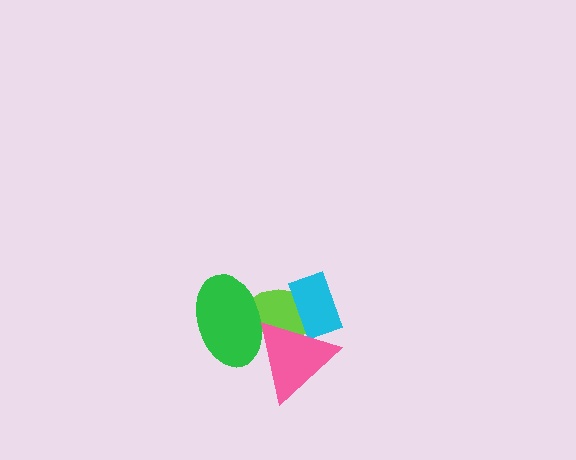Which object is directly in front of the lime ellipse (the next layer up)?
The cyan rectangle is directly in front of the lime ellipse.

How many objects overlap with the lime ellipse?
3 objects overlap with the lime ellipse.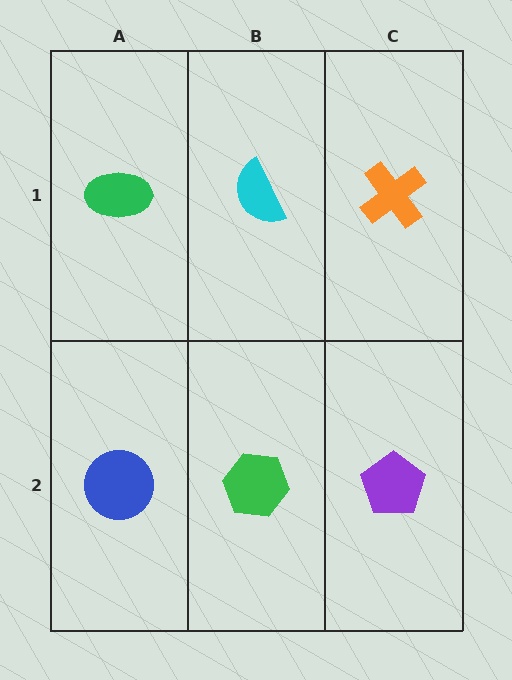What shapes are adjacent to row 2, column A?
A green ellipse (row 1, column A), a green hexagon (row 2, column B).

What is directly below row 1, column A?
A blue circle.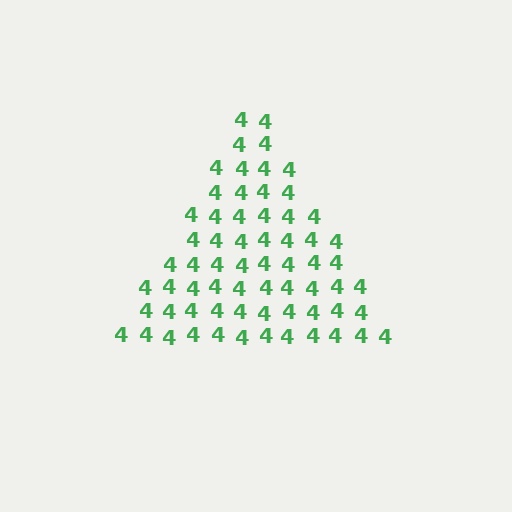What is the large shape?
The large shape is a triangle.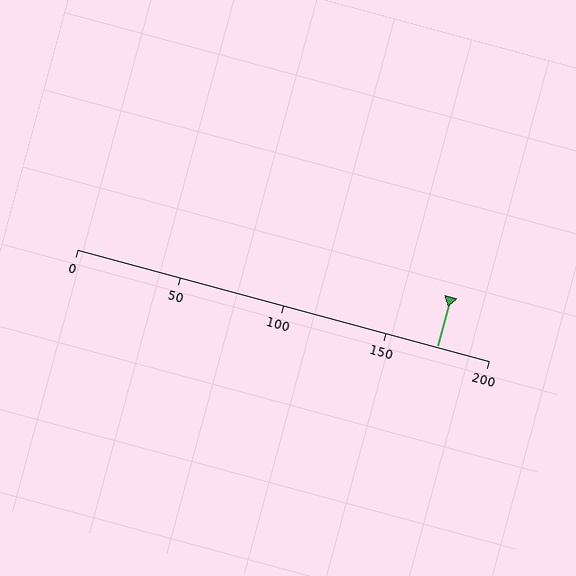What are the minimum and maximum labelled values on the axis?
The axis runs from 0 to 200.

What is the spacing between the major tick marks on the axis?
The major ticks are spaced 50 apart.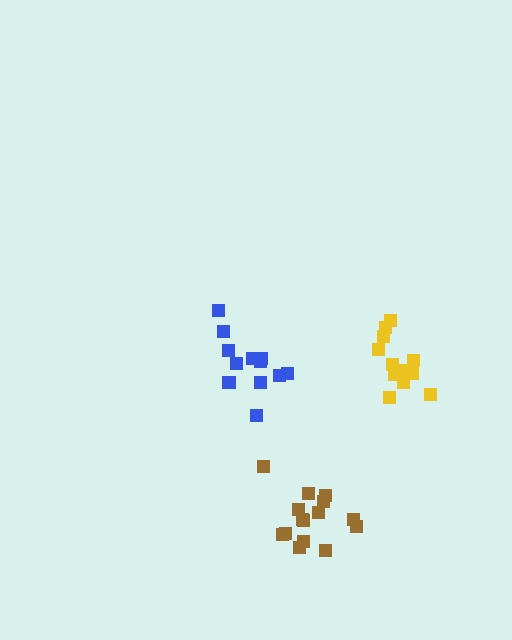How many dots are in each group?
Group 1: 12 dots, Group 2: 15 dots, Group 3: 13 dots (40 total).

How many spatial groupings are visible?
There are 3 spatial groupings.